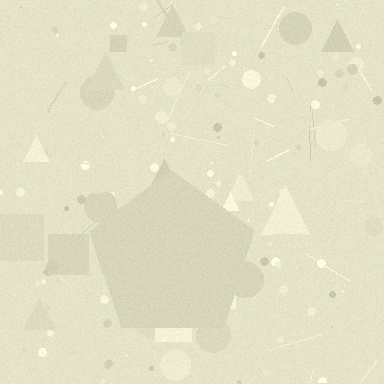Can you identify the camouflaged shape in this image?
The camouflaged shape is a pentagon.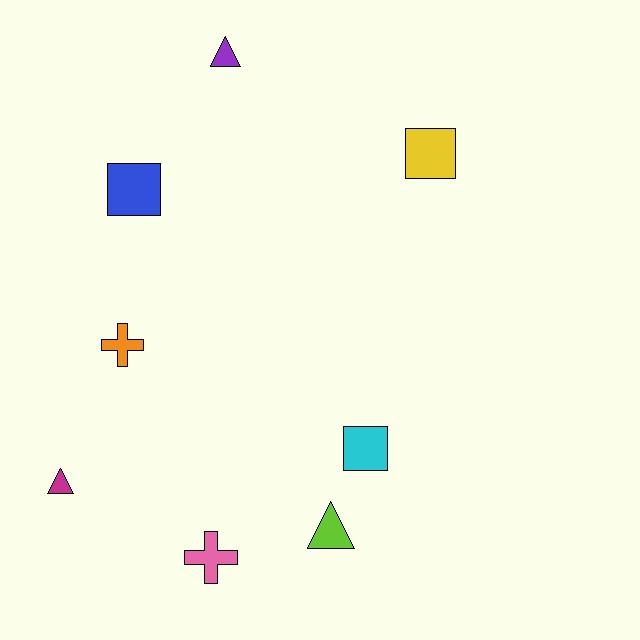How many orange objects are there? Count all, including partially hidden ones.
There is 1 orange object.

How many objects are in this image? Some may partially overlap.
There are 8 objects.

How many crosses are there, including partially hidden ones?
There are 2 crosses.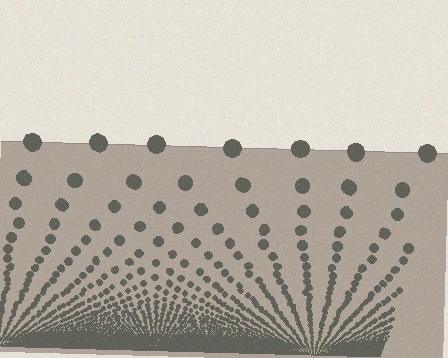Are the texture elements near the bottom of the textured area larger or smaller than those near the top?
Smaller. The gradient is inverted — elements near the bottom are smaller and denser.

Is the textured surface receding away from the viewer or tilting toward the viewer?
The surface appears to tilt toward the viewer. Texture elements get larger and sparser toward the top.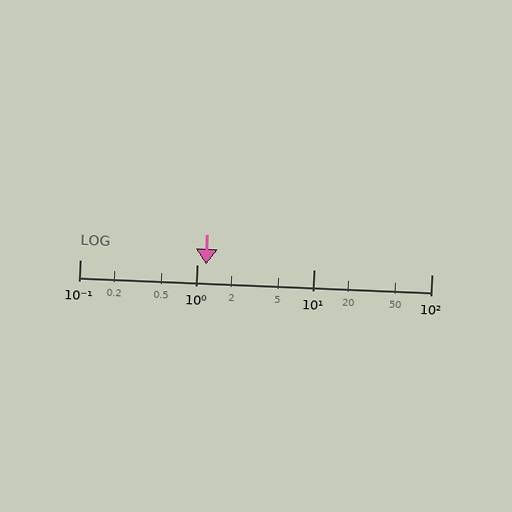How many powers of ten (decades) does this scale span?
The scale spans 3 decades, from 0.1 to 100.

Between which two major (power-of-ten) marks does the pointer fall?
The pointer is between 1 and 10.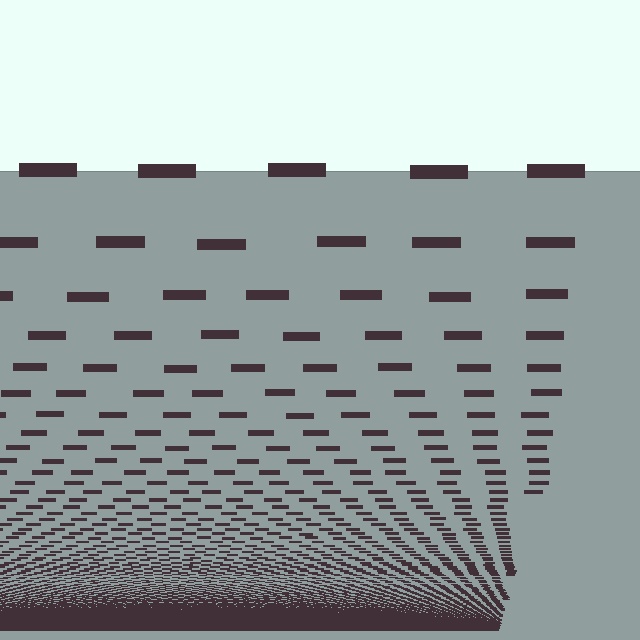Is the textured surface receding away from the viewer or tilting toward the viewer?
The surface appears to tilt toward the viewer. Texture elements get larger and sparser toward the top.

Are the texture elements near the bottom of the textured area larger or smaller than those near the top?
Smaller. The gradient is inverted — elements near the bottom are smaller and denser.